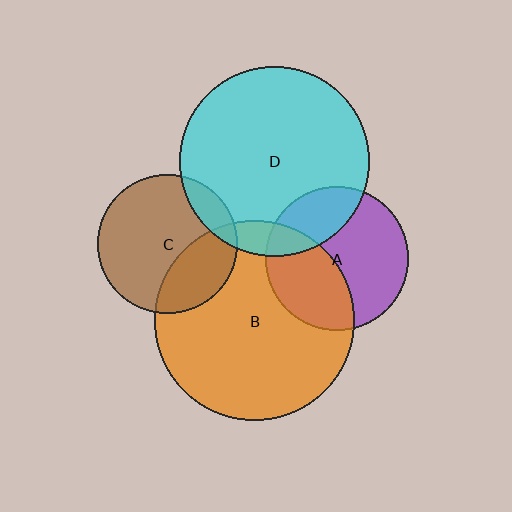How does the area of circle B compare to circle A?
Approximately 1.9 times.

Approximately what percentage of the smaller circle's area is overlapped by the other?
Approximately 25%.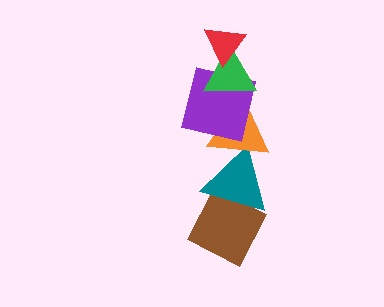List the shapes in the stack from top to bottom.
From top to bottom: the red triangle, the green triangle, the purple square, the orange triangle, the teal triangle, the brown diamond.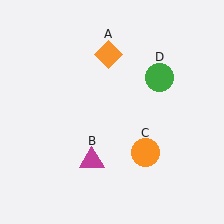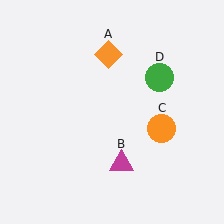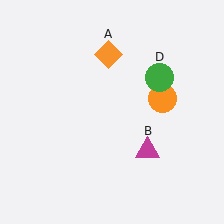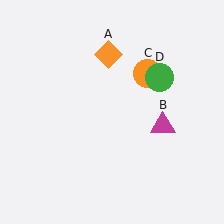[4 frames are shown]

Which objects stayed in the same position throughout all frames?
Orange diamond (object A) and green circle (object D) remained stationary.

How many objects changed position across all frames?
2 objects changed position: magenta triangle (object B), orange circle (object C).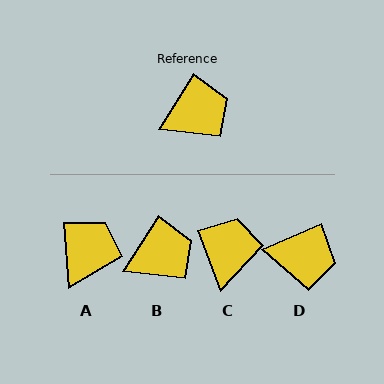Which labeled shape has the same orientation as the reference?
B.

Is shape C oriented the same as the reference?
No, it is off by about 53 degrees.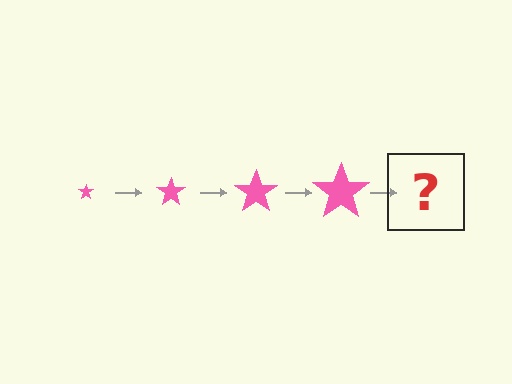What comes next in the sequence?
The next element should be a pink star, larger than the previous one.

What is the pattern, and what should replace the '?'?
The pattern is that the star gets progressively larger each step. The '?' should be a pink star, larger than the previous one.